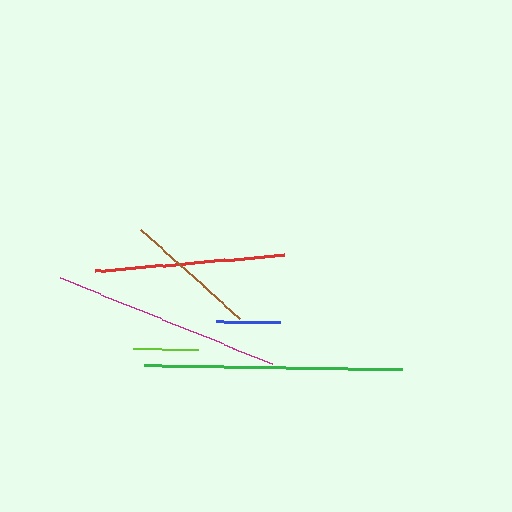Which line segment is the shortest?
The blue line is the shortest at approximately 65 pixels.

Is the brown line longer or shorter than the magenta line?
The magenta line is longer than the brown line.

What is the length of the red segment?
The red segment is approximately 190 pixels long.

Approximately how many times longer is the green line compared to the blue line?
The green line is approximately 4.0 times the length of the blue line.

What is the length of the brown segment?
The brown segment is approximately 132 pixels long.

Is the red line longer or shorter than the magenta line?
The magenta line is longer than the red line.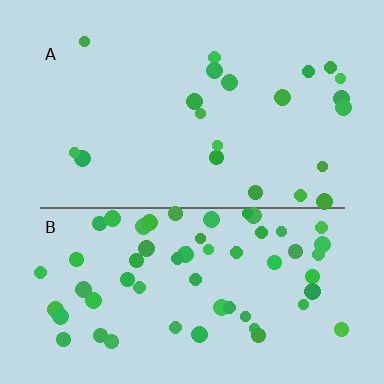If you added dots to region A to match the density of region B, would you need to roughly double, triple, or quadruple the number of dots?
Approximately triple.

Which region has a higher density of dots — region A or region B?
B (the bottom).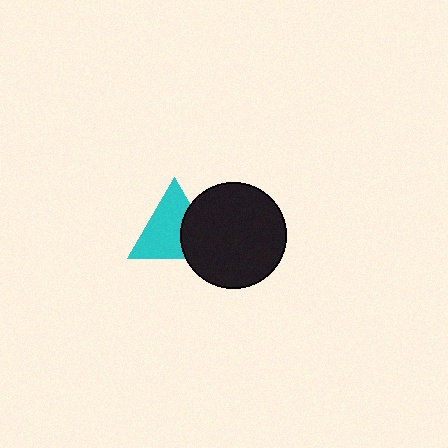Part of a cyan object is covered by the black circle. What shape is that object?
It is a triangle.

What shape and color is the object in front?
The object in front is a black circle.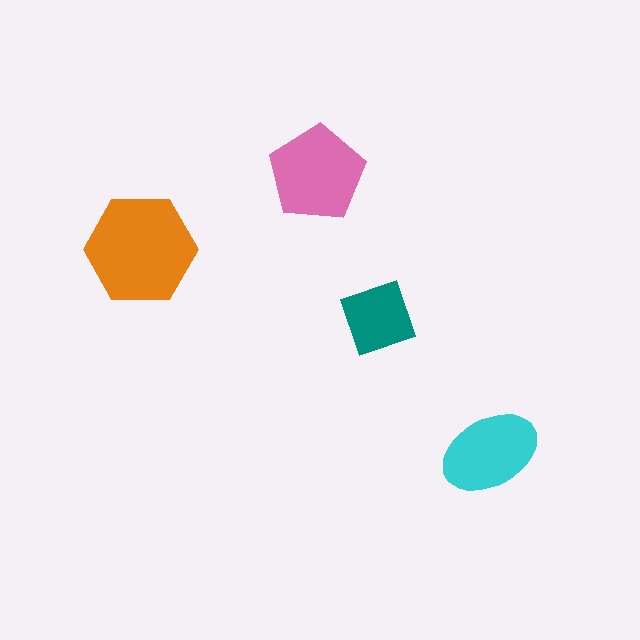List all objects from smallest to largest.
The teal diamond, the cyan ellipse, the pink pentagon, the orange hexagon.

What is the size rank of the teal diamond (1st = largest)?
4th.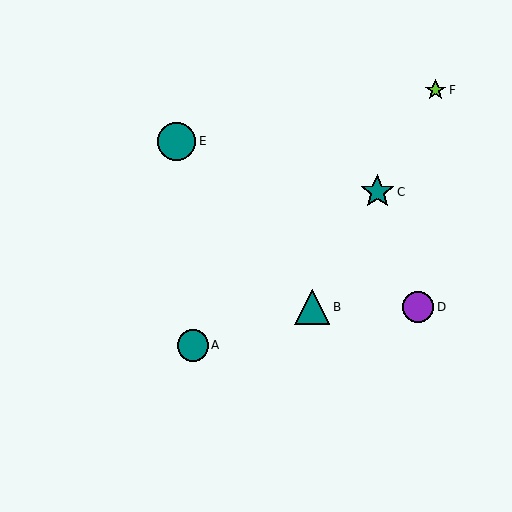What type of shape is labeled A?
Shape A is a teal circle.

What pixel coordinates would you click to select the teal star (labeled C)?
Click at (377, 192) to select the teal star C.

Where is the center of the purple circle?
The center of the purple circle is at (418, 307).